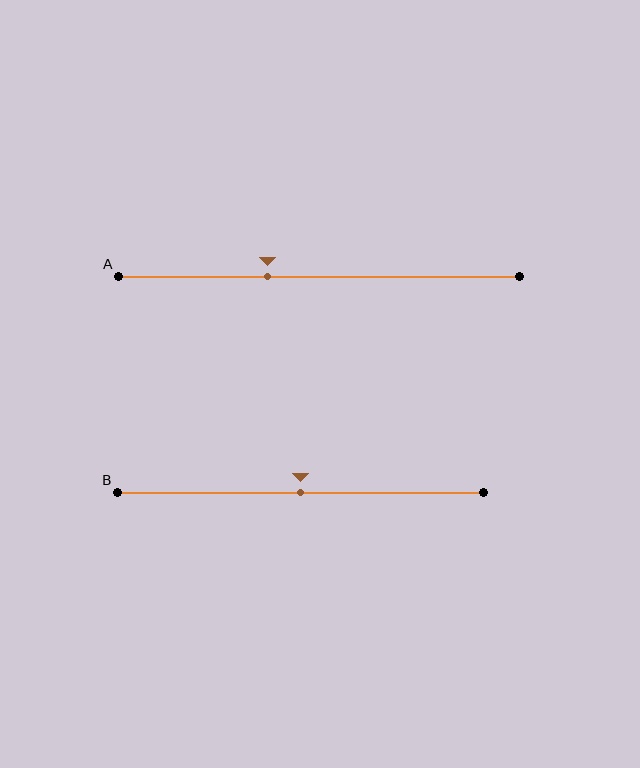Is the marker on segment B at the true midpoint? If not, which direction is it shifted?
Yes, the marker on segment B is at the true midpoint.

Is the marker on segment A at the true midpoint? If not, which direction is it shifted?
No, the marker on segment A is shifted to the left by about 13% of the segment length.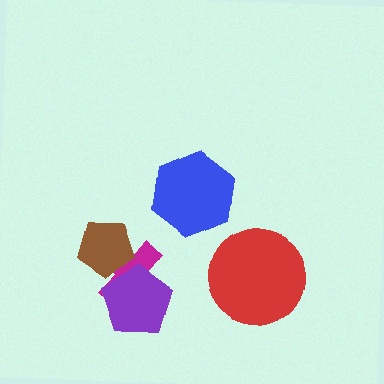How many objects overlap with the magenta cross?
2 objects overlap with the magenta cross.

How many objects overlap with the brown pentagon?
1 object overlaps with the brown pentagon.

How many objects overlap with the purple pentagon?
1 object overlaps with the purple pentagon.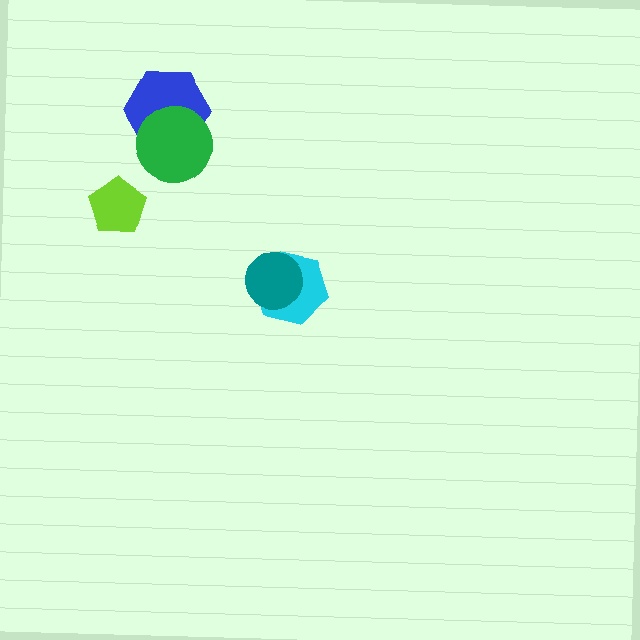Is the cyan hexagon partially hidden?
Yes, it is partially covered by another shape.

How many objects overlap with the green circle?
1 object overlaps with the green circle.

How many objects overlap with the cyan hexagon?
1 object overlaps with the cyan hexagon.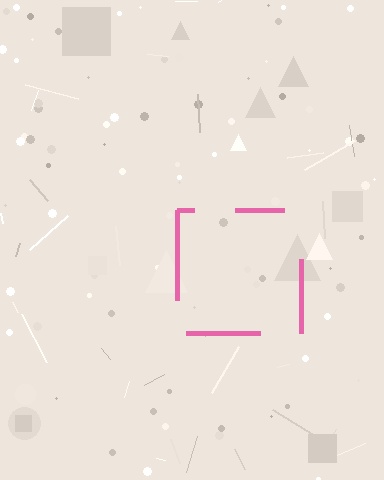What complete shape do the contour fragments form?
The contour fragments form a square.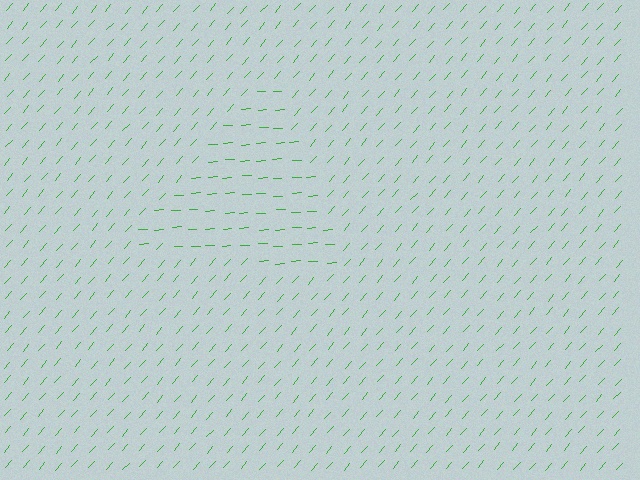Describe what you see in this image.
The image is filled with small green line segments. A triangle region in the image has lines oriented differently from the surrounding lines, creating a visible texture boundary.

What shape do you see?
I see a triangle.